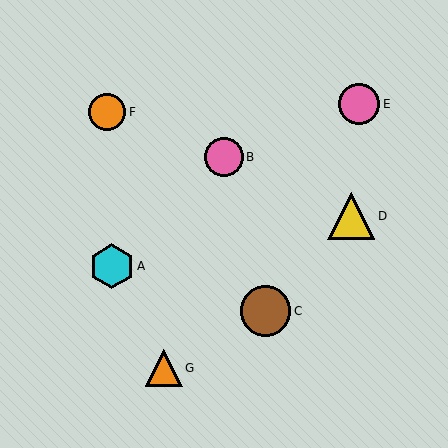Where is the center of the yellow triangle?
The center of the yellow triangle is at (351, 216).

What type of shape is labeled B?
Shape B is a pink circle.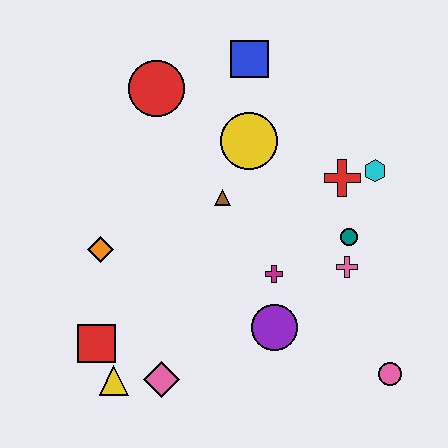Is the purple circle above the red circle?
No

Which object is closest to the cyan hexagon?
The red cross is closest to the cyan hexagon.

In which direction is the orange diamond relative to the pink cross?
The orange diamond is to the left of the pink cross.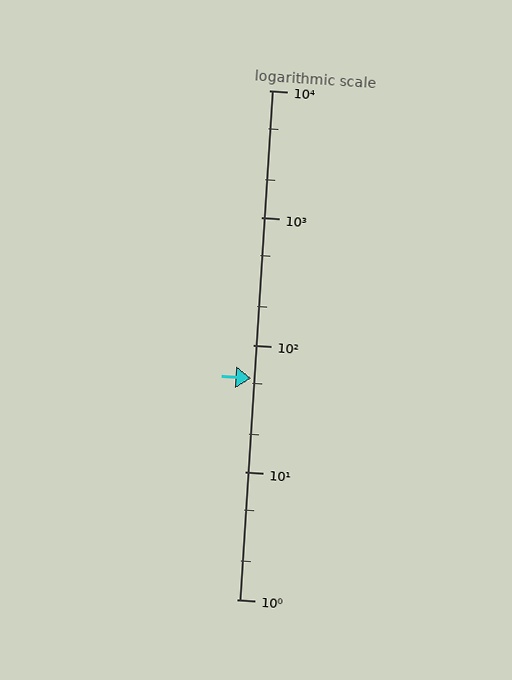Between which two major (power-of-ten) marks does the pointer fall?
The pointer is between 10 and 100.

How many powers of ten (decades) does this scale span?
The scale spans 4 decades, from 1 to 10000.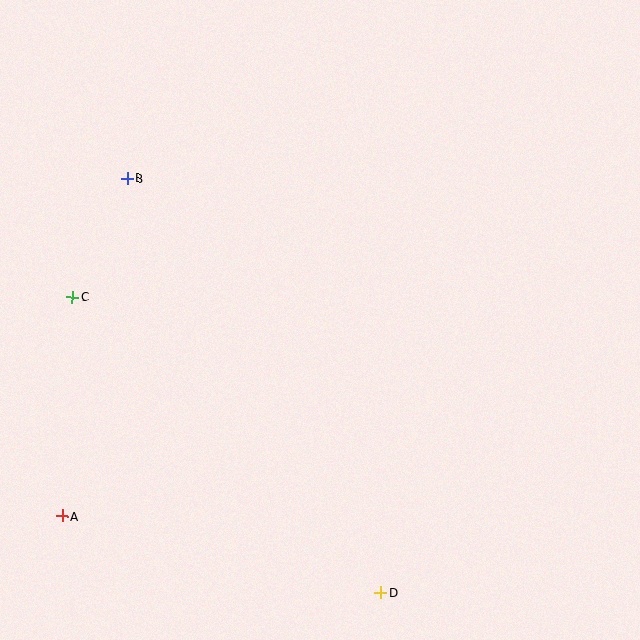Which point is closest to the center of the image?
Point B at (127, 179) is closest to the center.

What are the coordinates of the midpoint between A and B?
The midpoint between A and B is at (95, 347).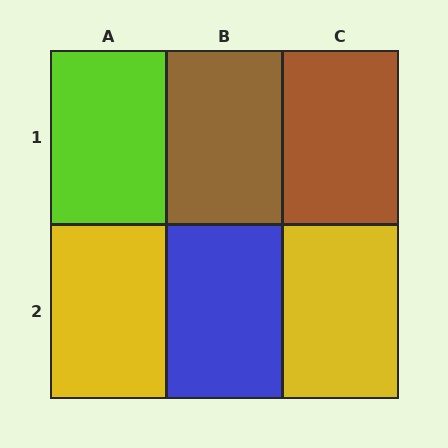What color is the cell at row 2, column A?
Yellow.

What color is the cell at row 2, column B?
Blue.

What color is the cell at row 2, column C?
Yellow.